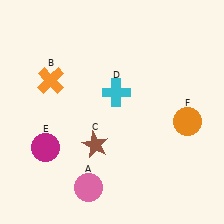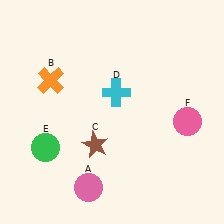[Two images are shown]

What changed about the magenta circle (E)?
In Image 1, E is magenta. In Image 2, it changed to green.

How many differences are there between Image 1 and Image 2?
There are 2 differences between the two images.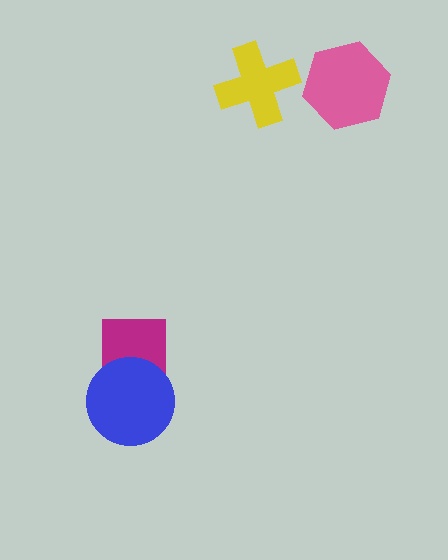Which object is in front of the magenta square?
The blue circle is in front of the magenta square.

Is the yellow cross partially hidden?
No, no other shape covers it.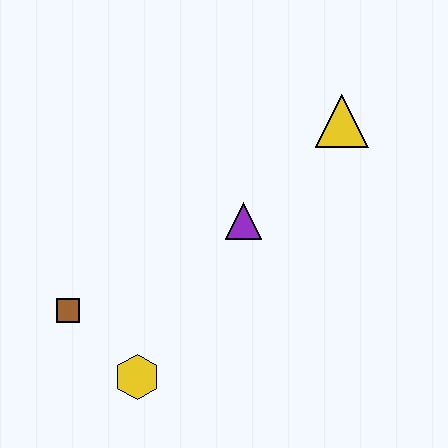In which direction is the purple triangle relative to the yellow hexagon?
The purple triangle is above the yellow hexagon.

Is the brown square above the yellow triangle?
No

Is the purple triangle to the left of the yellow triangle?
Yes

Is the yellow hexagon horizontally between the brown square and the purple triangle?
Yes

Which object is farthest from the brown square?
The yellow triangle is farthest from the brown square.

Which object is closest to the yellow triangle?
The purple triangle is closest to the yellow triangle.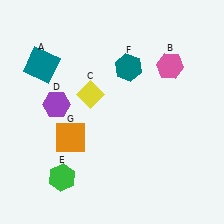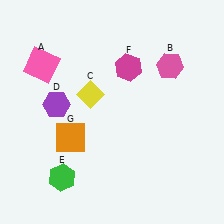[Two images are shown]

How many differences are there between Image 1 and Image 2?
There are 2 differences between the two images.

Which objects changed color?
A changed from teal to pink. F changed from teal to magenta.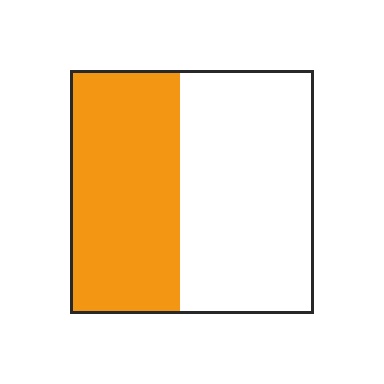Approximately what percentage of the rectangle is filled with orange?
Approximately 45%.